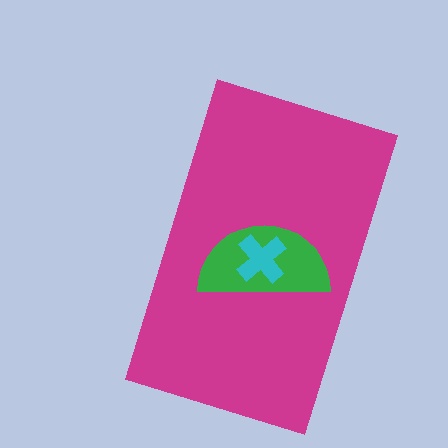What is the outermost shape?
The magenta rectangle.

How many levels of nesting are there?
3.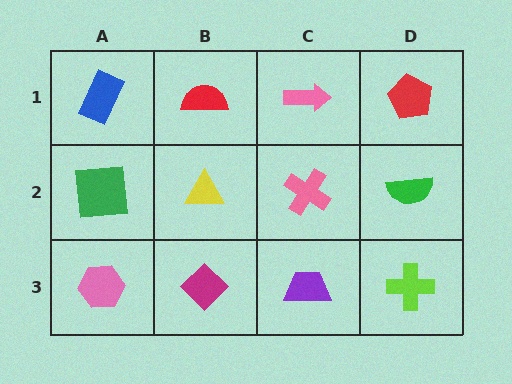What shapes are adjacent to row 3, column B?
A yellow triangle (row 2, column B), a pink hexagon (row 3, column A), a purple trapezoid (row 3, column C).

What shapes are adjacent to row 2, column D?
A red pentagon (row 1, column D), a lime cross (row 3, column D), a pink cross (row 2, column C).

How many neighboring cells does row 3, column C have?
3.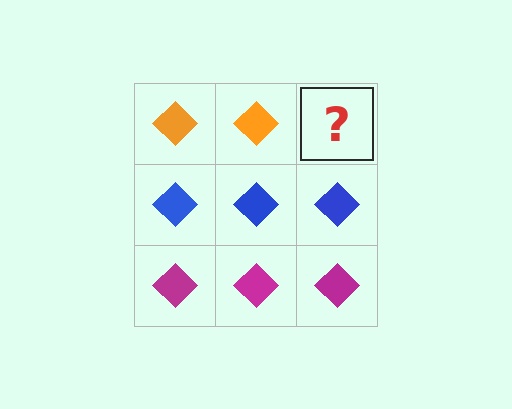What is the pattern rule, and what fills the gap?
The rule is that each row has a consistent color. The gap should be filled with an orange diamond.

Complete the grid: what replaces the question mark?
The question mark should be replaced with an orange diamond.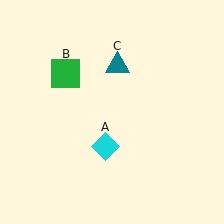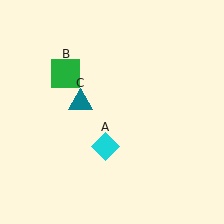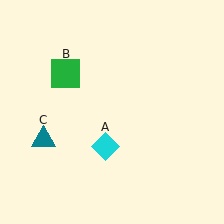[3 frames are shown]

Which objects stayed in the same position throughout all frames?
Cyan diamond (object A) and green square (object B) remained stationary.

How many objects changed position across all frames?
1 object changed position: teal triangle (object C).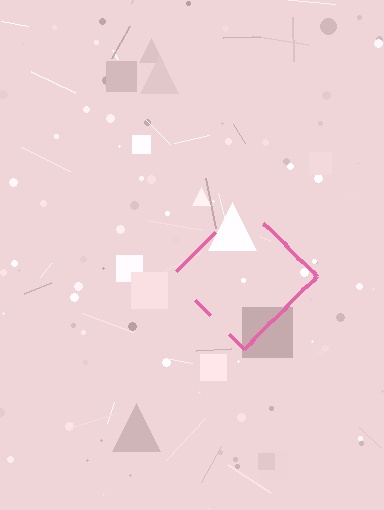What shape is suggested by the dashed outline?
The dashed outline suggests a diamond.